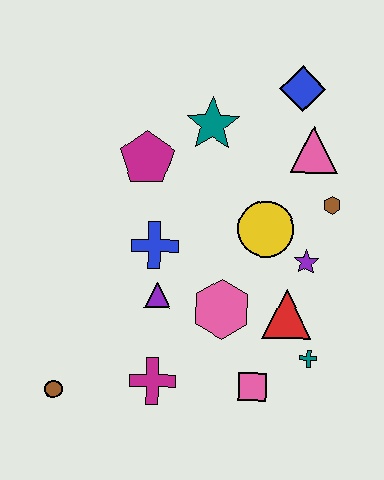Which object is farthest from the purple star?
The brown circle is farthest from the purple star.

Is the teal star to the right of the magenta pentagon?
Yes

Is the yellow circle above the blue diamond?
No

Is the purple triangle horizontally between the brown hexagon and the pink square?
No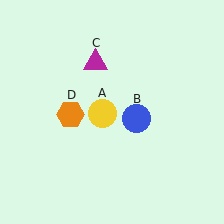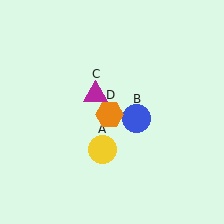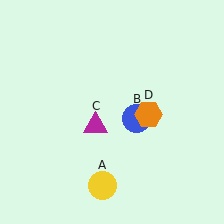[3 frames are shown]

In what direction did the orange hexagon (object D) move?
The orange hexagon (object D) moved right.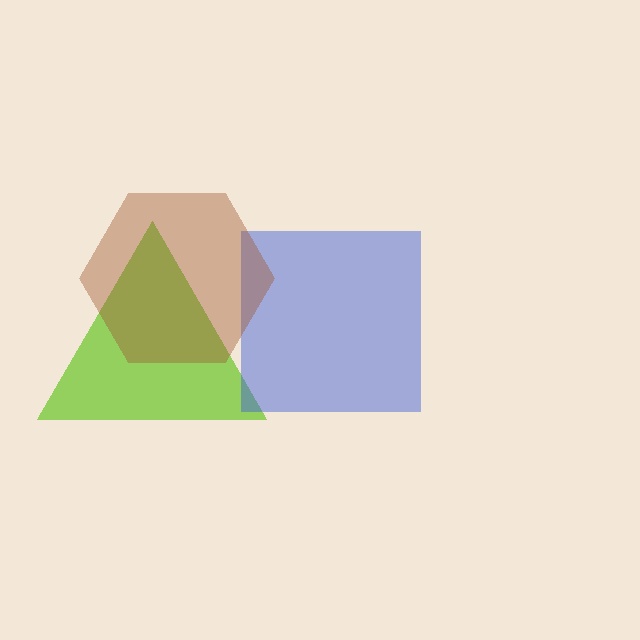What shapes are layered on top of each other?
The layered shapes are: a lime triangle, a blue square, a brown hexagon.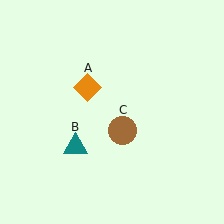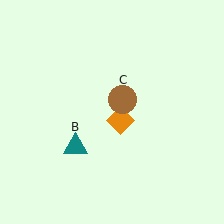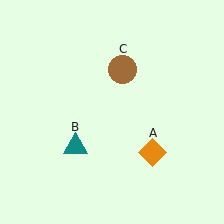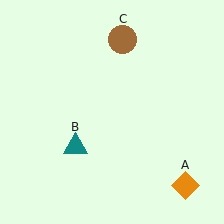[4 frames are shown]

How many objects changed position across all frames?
2 objects changed position: orange diamond (object A), brown circle (object C).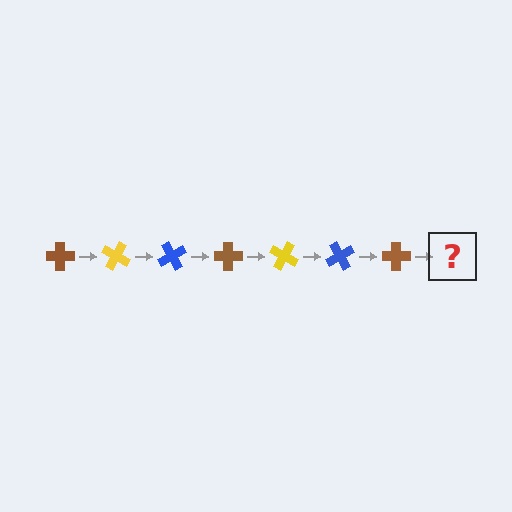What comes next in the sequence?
The next element should be a yellow cross, rotated 210 degrees from the start.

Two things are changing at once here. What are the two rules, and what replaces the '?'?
The two rules are that it rotates 30 degrees each step and the color cycles through brown, yellow, and blue. The '?' should be a yellow cross, rotated 210 degrees from the start.